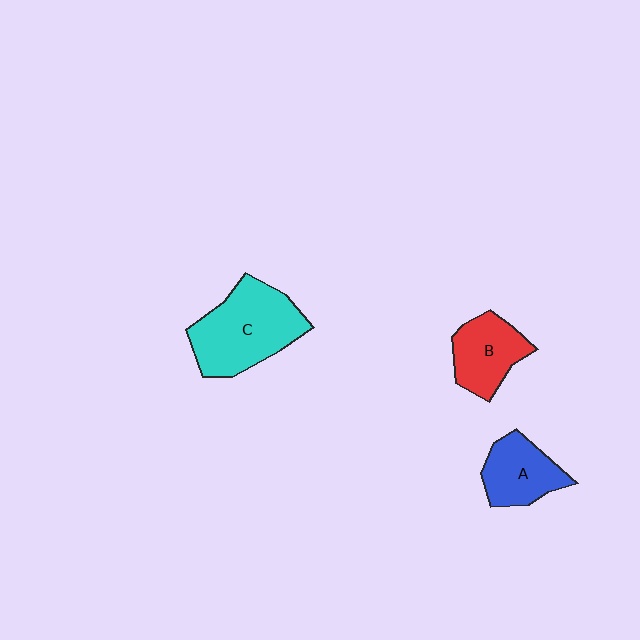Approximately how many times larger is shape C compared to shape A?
Approximately 1.7 times.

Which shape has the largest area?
Shape C (cyan).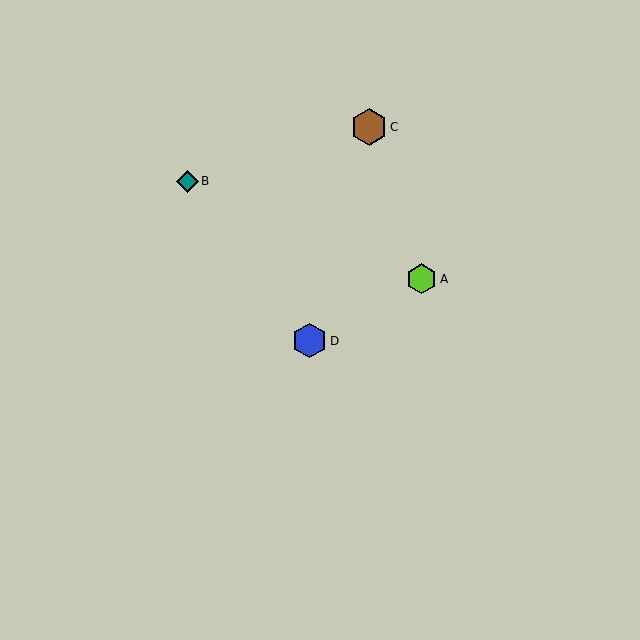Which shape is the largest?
The brown hexagon (labeled C) is the largest.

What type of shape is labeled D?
Shape D is a blue hexagon.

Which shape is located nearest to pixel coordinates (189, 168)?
The teal diamond (labeled B) at (187, 181) is nearest to that location.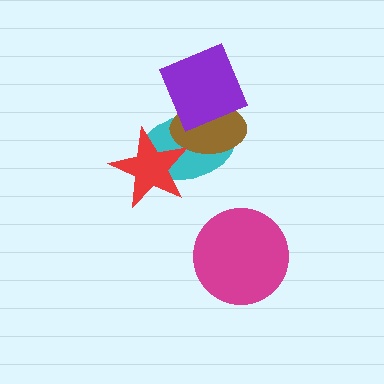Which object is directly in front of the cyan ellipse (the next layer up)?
The brown ellipse is directly in front of the cyan ellipse.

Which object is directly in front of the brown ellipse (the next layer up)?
The purple diamond is directly in front of the brown ellipse.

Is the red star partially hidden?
No, no other shape covers it.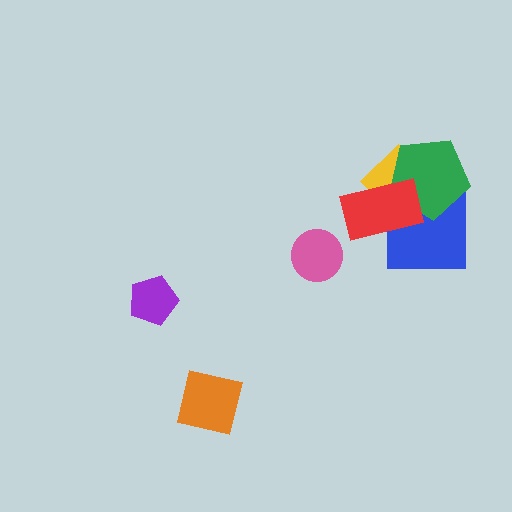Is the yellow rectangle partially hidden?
Yes, it is partially covered by another shape.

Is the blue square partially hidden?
Yes, it is partially covered by another shape.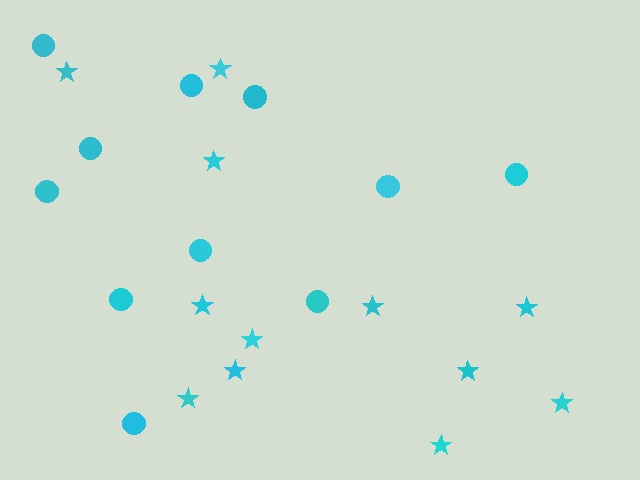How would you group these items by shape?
There are 2 groups: one group of stars (12) and one group of circles (11).